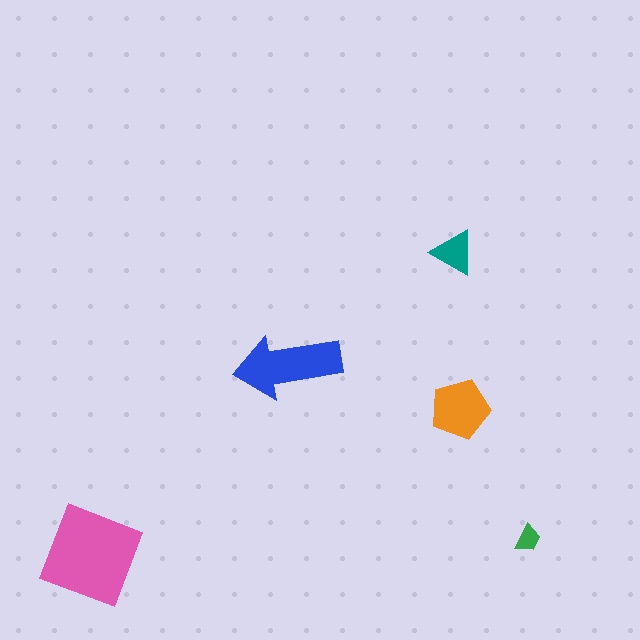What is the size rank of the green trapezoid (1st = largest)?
5th.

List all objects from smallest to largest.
The green trapezoid, the teal triangle, the orange pentagon, the blue arrow, the pink square.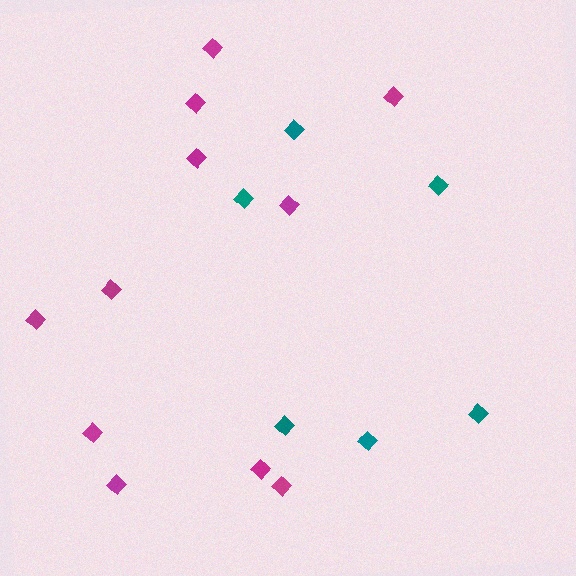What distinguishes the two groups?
There are 2 groups: one group of teal diamonds (6) and one group of magenta diamonds (11).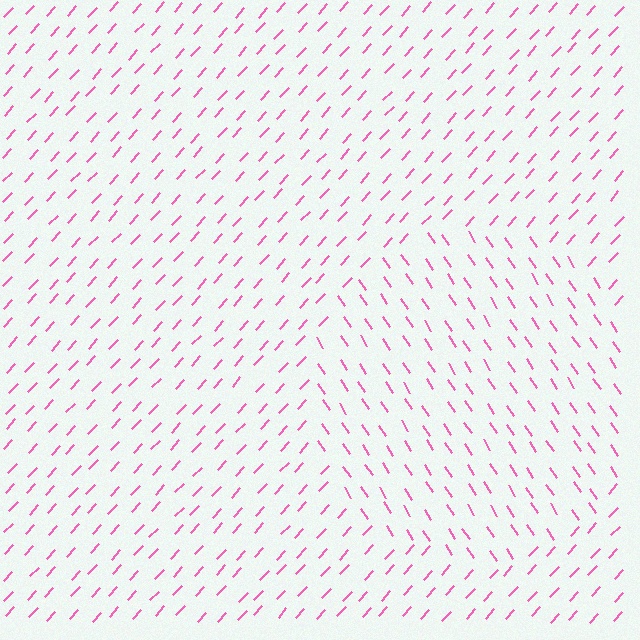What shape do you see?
I see a circle.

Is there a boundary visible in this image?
Yes, there is a texture boundary formed by a change in line orientation.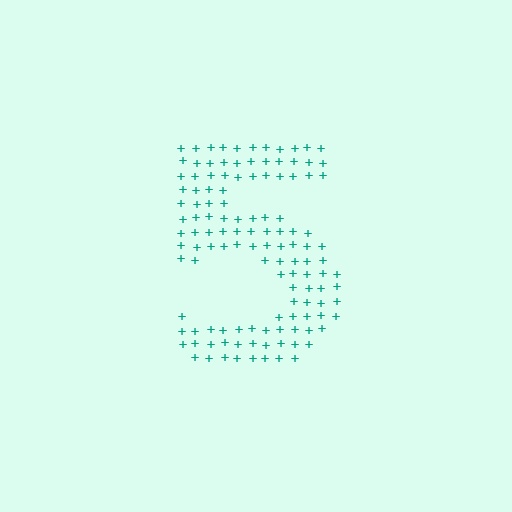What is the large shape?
The large shape is the digit 5.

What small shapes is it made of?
It is made of small plus signs.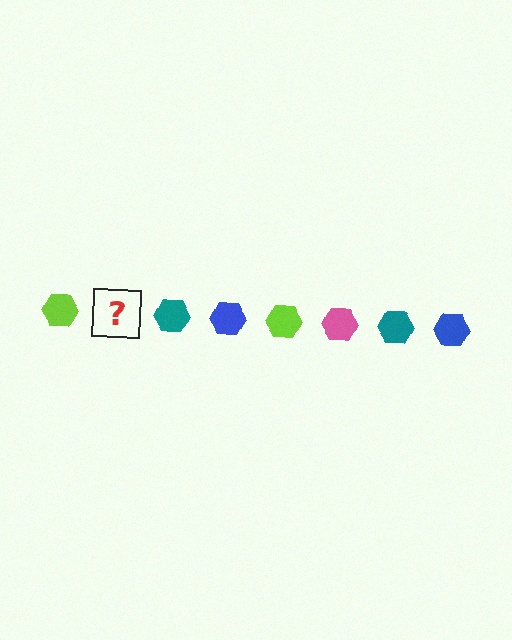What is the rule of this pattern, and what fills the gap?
The rule is that the pattern cycles through lime, pink, teal, blue hexagons. The gap should be filled with a pink hexagon.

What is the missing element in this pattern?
The missing element is a pink hexagon.